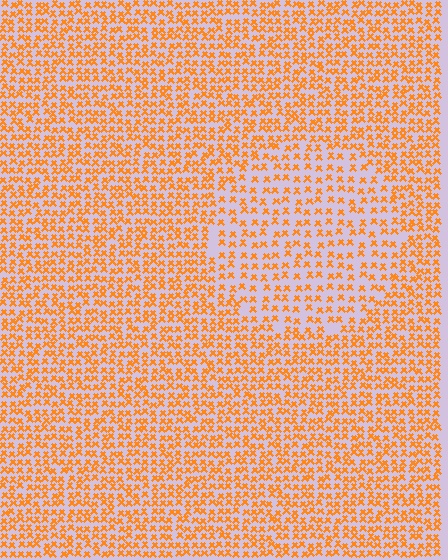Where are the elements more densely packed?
The elements are more densely packed outside the circle boundary.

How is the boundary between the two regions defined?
The boundary is defined by a change in element density (approximately 1.7x ratio). All elements are the same color, size, and shape.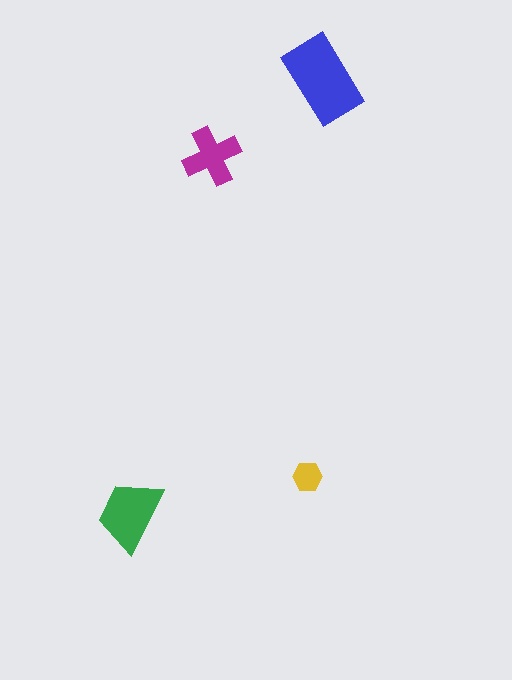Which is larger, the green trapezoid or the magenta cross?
The green trapezoid.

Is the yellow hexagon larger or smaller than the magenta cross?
Smaller.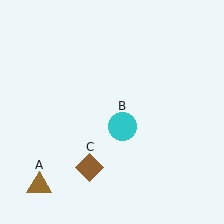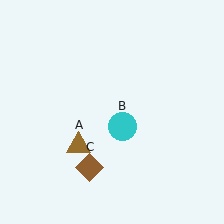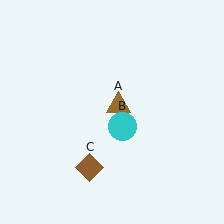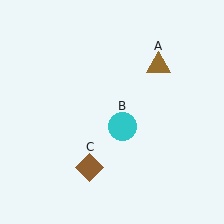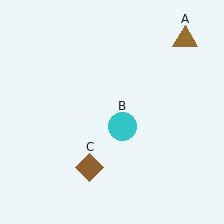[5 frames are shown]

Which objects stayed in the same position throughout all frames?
Cyan circle (object B) and brown diamond (object C) remained stationary.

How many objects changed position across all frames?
1 object changed position: brown triangle (object A).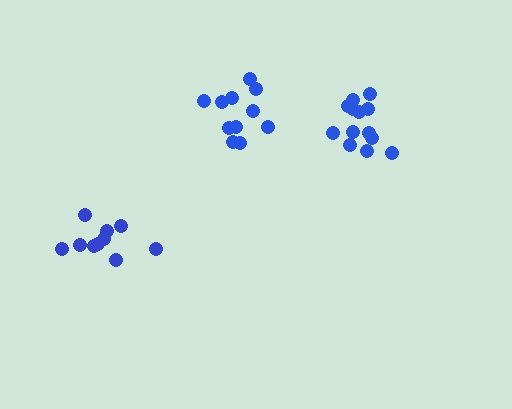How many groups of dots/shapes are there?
There are 3 groups.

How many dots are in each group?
Group 1: 11 dots, Group 2: 10 dots, Group 3: 13 dots (34 total).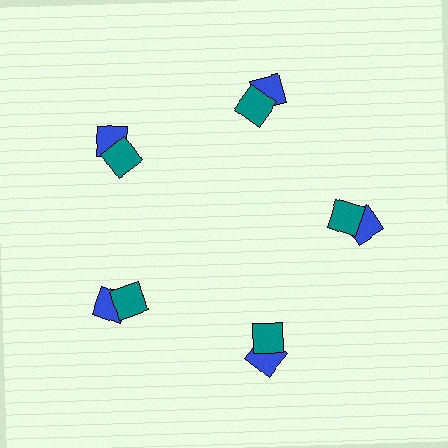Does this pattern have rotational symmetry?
Yes, this pattern has 5-fold rotational symmetry. It looks the same after rotating 72 degrees around the center.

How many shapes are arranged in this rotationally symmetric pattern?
There are 10 shapes, arranged in 5 groups of 2.